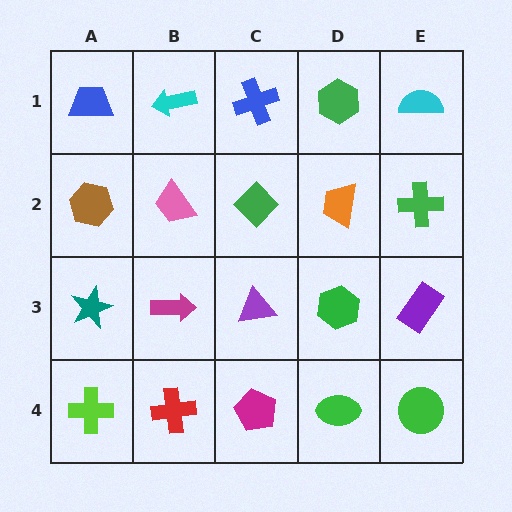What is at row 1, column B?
A cyan arrow.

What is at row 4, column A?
A lime cross.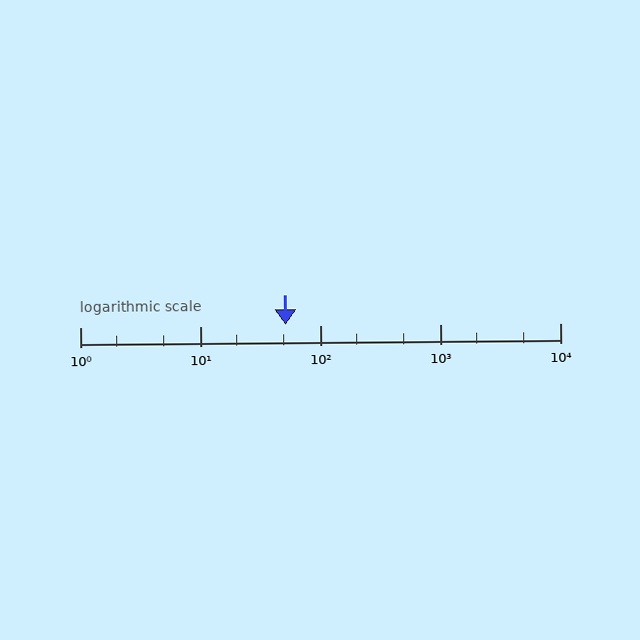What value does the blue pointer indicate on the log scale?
The pointer indicates approximately 52.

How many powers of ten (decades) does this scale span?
The scale spans 4 decades, from 1 to 10000.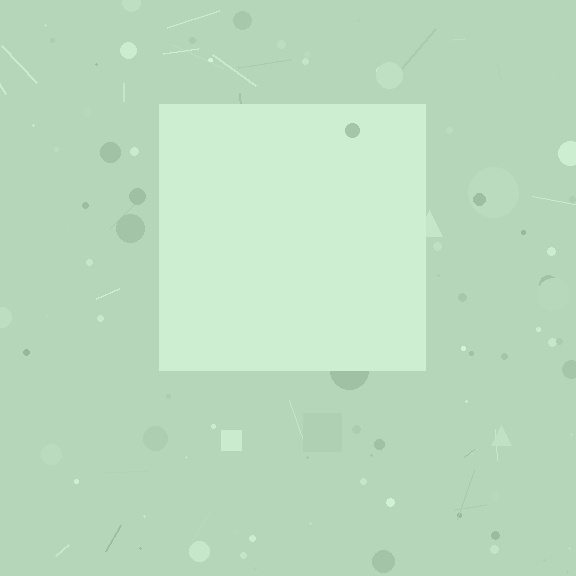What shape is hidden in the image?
A square is hidden in the image.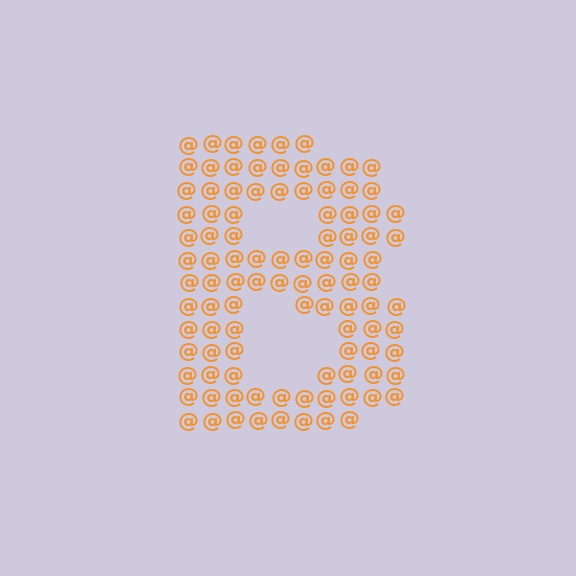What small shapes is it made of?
It is made of small at signs.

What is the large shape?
The large shape is the letter B.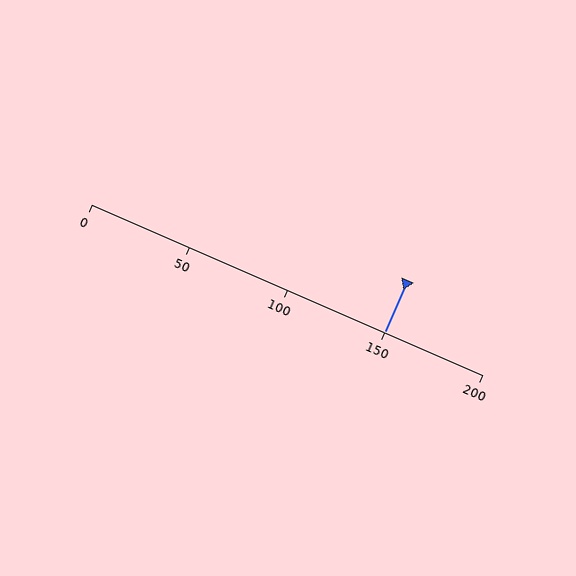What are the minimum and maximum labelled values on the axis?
The axis runs from 0 to 200.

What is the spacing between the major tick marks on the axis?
The major ticks are spaced 50 apart.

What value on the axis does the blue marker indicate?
The marker indicates approximately 150.